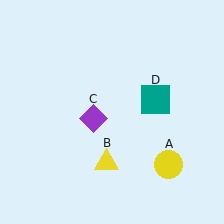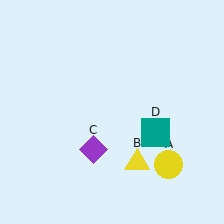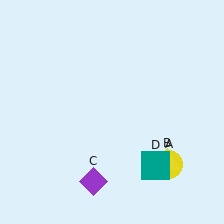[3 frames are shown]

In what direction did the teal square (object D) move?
The teal square (object D) moved down.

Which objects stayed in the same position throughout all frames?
Yellow circle (object A) remained stationary.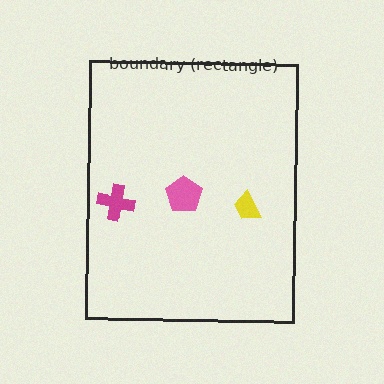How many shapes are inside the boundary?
3 inside, 0 outside.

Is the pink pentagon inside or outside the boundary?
Inside.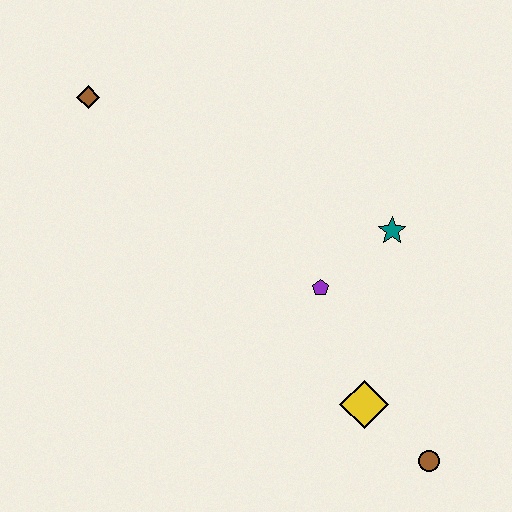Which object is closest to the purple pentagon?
The teal star is closest to the purple pentagon.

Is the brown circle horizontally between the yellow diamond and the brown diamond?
No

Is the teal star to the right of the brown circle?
No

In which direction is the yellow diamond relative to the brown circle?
The yellow diamond is to the left of the brown circle.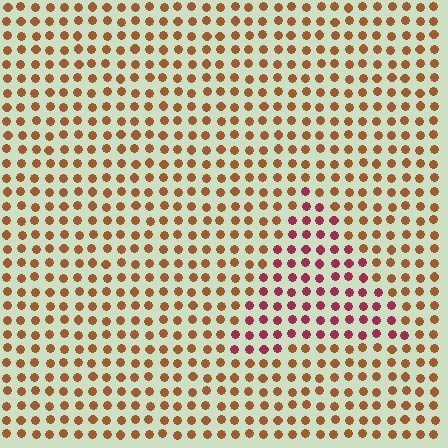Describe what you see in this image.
The image is filled with small brown elements in a uniform arrangement. A triangle-shaped region is visible where the elements are tinted to a slightly different hue, forming a subtle color boundary.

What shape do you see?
I see a triangle.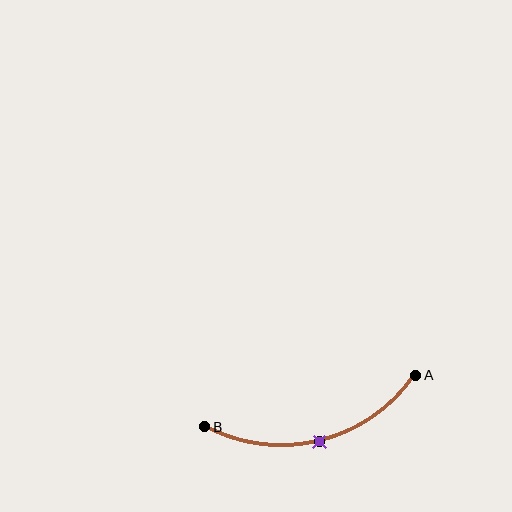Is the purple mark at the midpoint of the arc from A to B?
Yes. The purple mark lies on the arc at equal arc-length from both A and B — it is the arc midpoint.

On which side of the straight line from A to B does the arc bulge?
The arc bulges below the straight line connecting A and B.